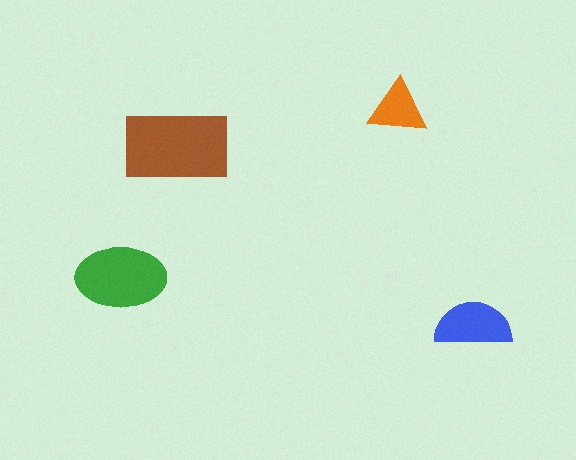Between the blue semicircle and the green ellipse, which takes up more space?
The green ellipse.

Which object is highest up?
The orange triangle is topmost.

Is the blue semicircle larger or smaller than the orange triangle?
Larger.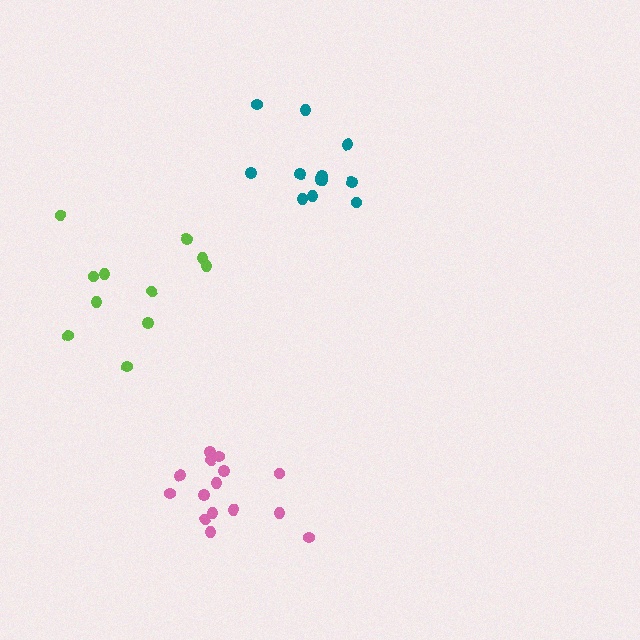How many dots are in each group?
Group 1: 11 dots, Group 2: 12 dots, Group 3: 15 dots (38 total).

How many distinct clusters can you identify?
There are 3 distinct clusters.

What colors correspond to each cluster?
The clusters are colored: lime, teal, pink.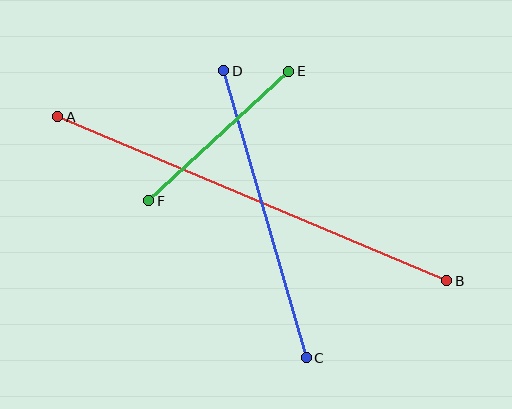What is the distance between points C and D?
The distance is approximately 299 pixels.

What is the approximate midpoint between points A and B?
The midpoint is at approximately (252, 199) pixels.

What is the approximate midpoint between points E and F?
The midpoint is at approximately (219, 136) pixels.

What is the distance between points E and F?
The distance is approximately 191 pixels.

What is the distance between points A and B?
The distance is approximately 423 pixels.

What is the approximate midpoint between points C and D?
The midpoint is at approximately (265, 214) pixels.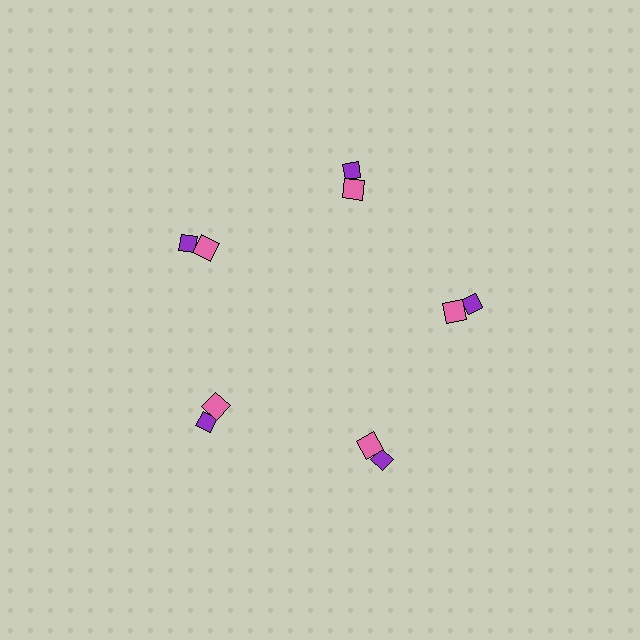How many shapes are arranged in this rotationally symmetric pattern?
There are 10 shapes, arranged in 5 groups of 2.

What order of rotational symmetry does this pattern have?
This pattern has 5-fold rotational symmetry.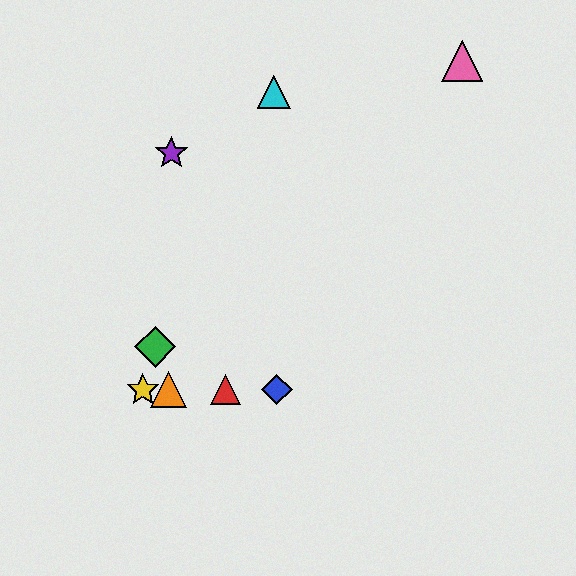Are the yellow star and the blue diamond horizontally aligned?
Yes, both are at y≈390.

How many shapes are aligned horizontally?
4 shapes (the red triangle, the blue diamond, the yellow star, the orange triangle) are aligned horizontally.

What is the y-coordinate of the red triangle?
The red triangle is at y≈390.